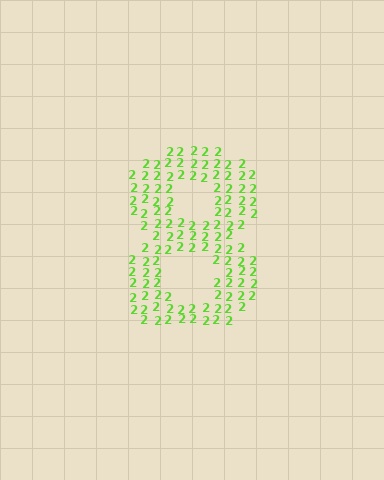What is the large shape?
The large shape is the digit 8.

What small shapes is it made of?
It is made of small digit 2's.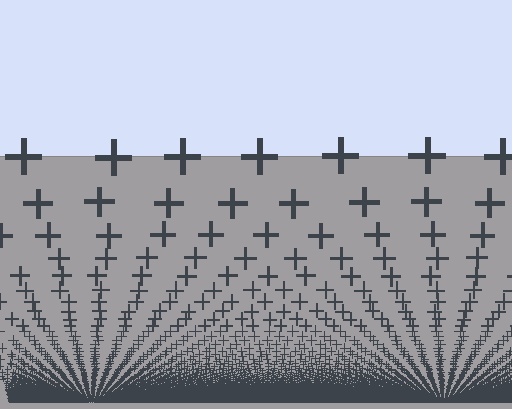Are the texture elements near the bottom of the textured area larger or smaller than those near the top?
Smaller. The gradient is inverted — elements near the bottom are smaller and denser.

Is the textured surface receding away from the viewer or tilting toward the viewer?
The surface appears to tilt toward the viewer. Texture elements get larger and sparser toward the top.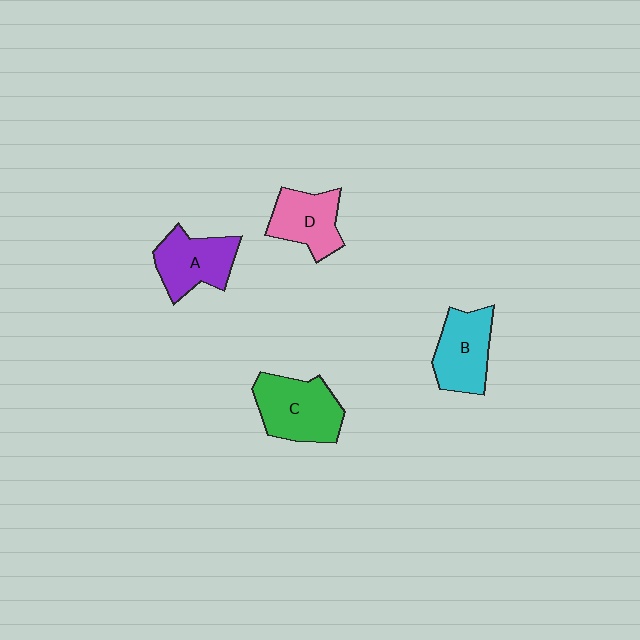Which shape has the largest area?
Shape C (green).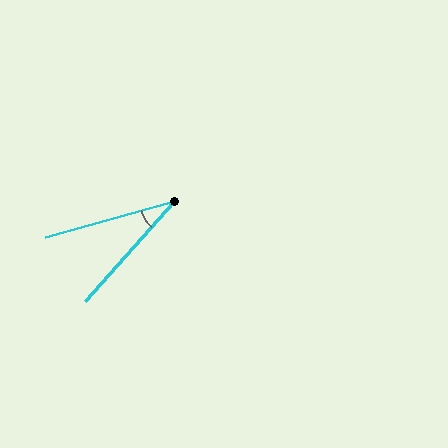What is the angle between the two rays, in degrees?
Approximately 33 degrees.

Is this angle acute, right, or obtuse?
It is acute.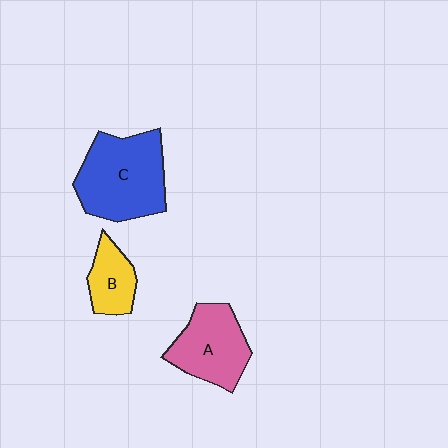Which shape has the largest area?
Shape C (blue).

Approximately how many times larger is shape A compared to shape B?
Approximately 1.7 times.